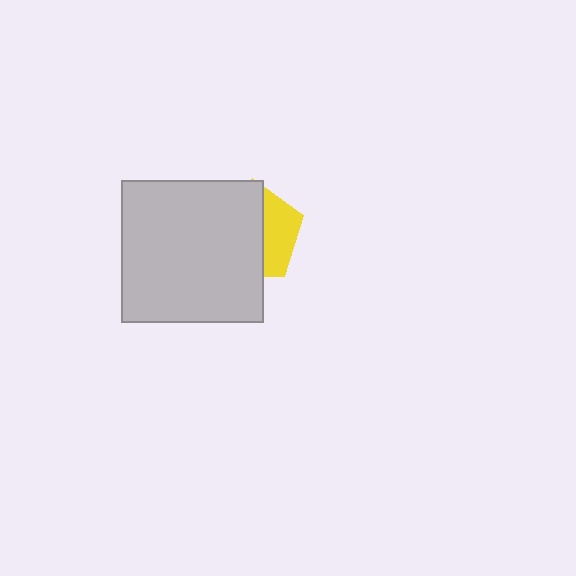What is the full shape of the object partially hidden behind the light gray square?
The partially hidden object is a yellow pentagon.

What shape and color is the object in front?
The object in front is a light gray square.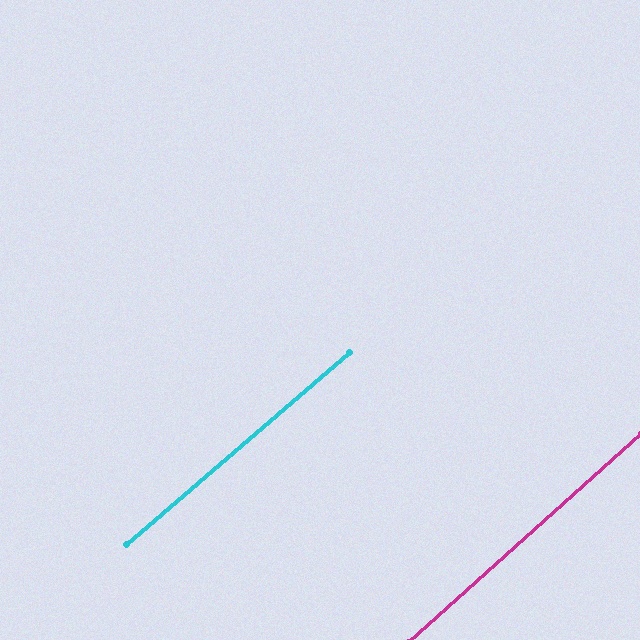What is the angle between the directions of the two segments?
Approximately 1 degree.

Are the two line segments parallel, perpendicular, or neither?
Parallel — their directions differ by only 1.0°.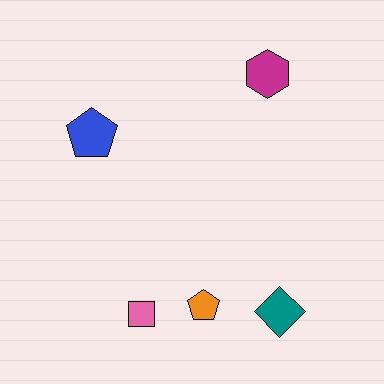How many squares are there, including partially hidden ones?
There is 1 square.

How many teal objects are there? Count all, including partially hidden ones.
There is 1 teal object.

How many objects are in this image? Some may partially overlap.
There are 5 objects.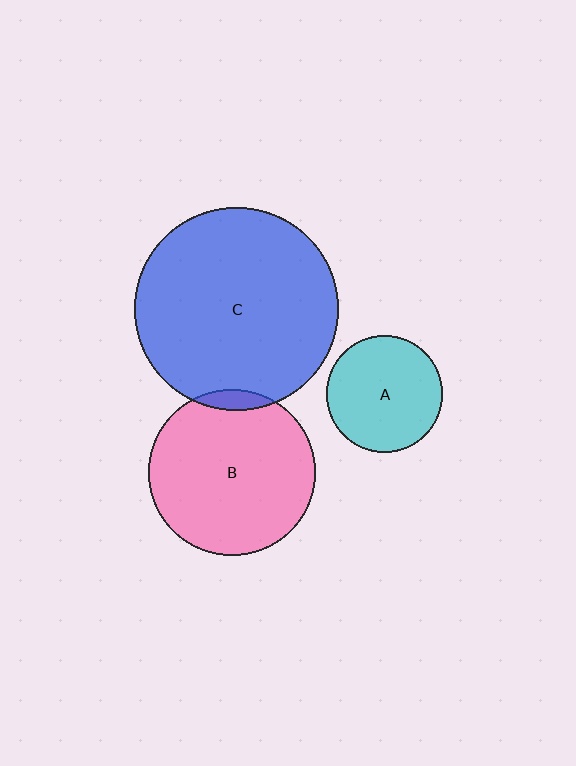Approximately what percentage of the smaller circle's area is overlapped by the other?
Approximately 5%.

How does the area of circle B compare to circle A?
Approximately 2.0 times.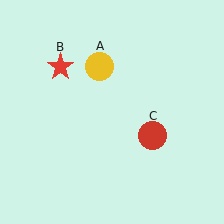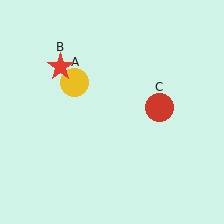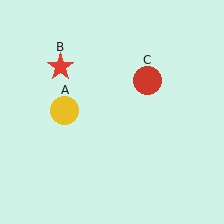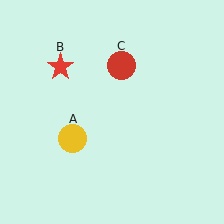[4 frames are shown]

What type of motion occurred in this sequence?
The yellow circle (object A), red circle (object C) rotated counterclockwise around the center of the scene.